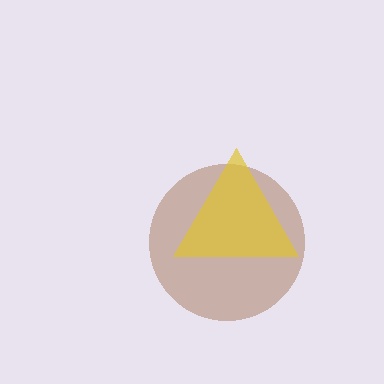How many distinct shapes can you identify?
There are 2 distinct shapes: a brown circle, a yellow triangle.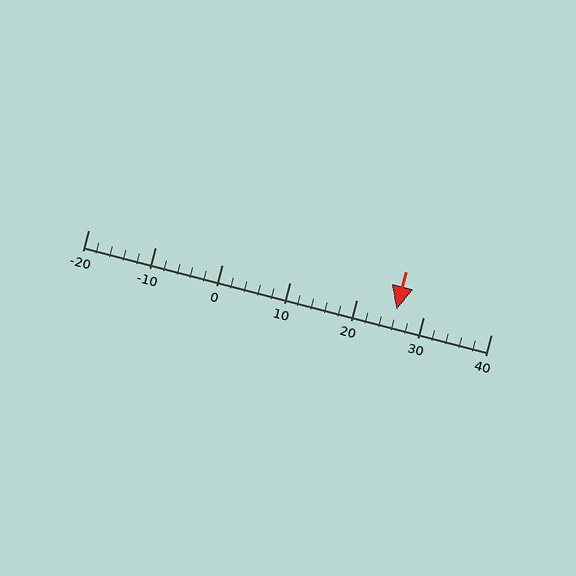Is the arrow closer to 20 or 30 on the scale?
The arrow is closer to 30.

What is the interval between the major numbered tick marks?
The major tick marks are spaced 10 units apart.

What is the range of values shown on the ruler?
The ruler shows values from -20 to 40.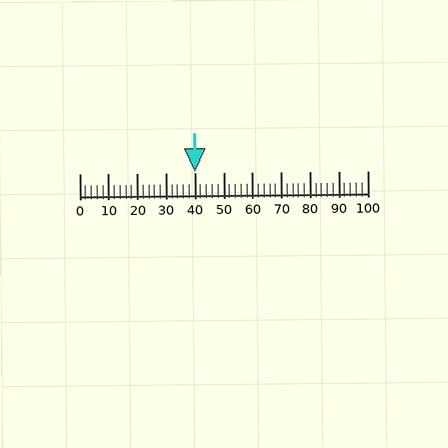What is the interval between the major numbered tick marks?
The major tick marks are spaced 10 units apart.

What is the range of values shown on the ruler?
The ruler shows values from 0 to 100.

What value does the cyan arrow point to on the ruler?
The cyan arrow points to approximately 40.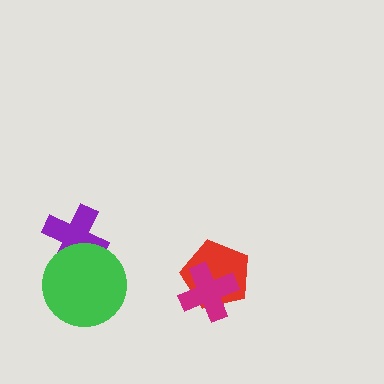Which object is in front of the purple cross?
The green circle is in front of the purple cross.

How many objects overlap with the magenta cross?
1 object overlaps with the magenta cross.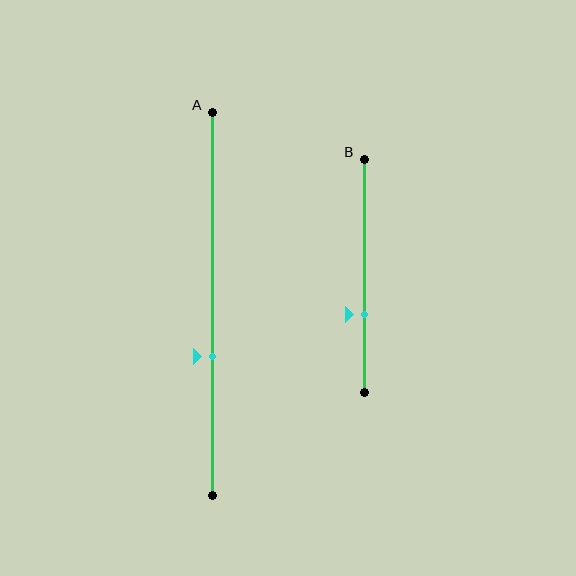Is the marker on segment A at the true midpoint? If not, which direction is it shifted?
No, the marker on segment A is shifted downward by about 14% of the segment length.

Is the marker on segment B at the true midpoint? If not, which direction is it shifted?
No, the marker on segment B is shifted downward by about 17% of the segment length.